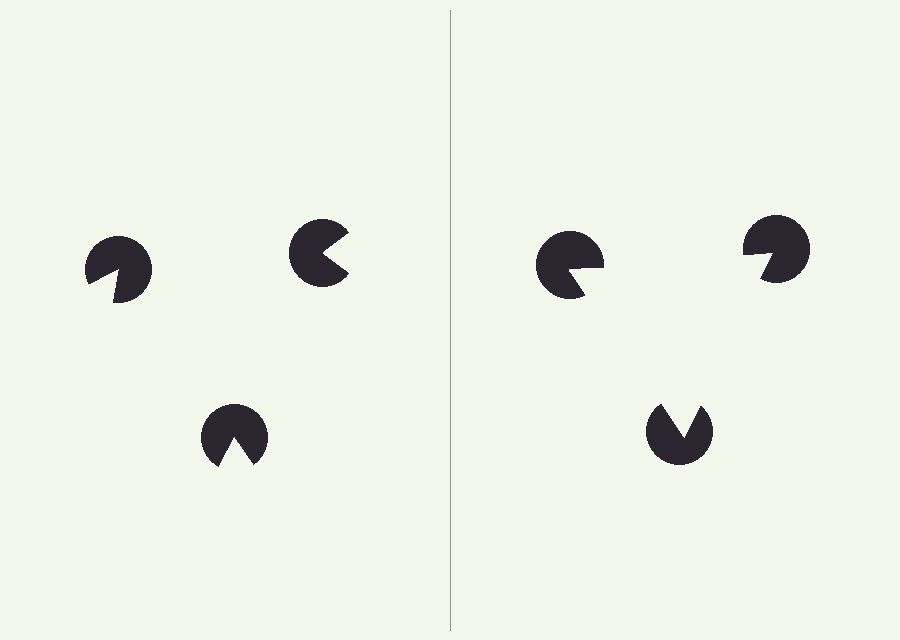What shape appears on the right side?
An illusory triangle.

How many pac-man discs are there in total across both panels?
6 — 3 on each side.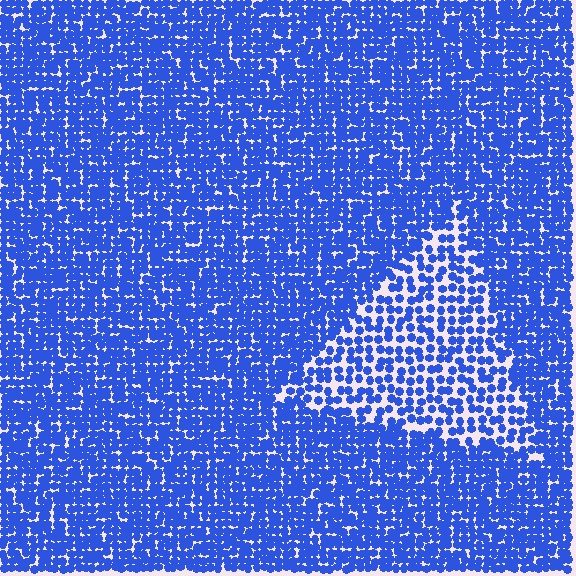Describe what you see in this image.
The image contains small blue elements arranged at two different densities. A triangle-shaped region is visible where the elements are less densely packed than the surrounding area.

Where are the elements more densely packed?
The elements are more densely packed outside the triangle boundary.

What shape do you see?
I see a triangle.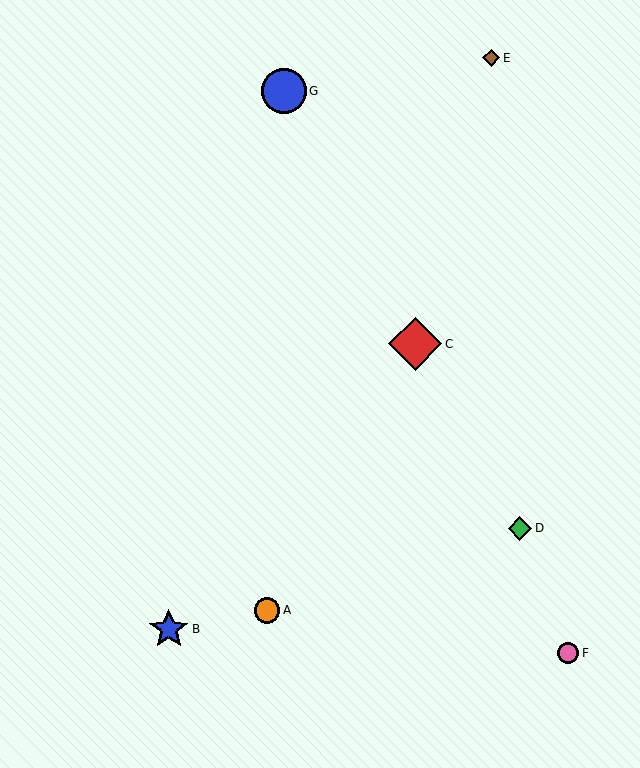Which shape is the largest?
The red diamond (labeled C) is the largest.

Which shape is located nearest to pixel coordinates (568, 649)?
The pink circle (labeled F) at (568, 653) is nearest to that location.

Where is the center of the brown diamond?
The center of the brown diamond is at (491, 58).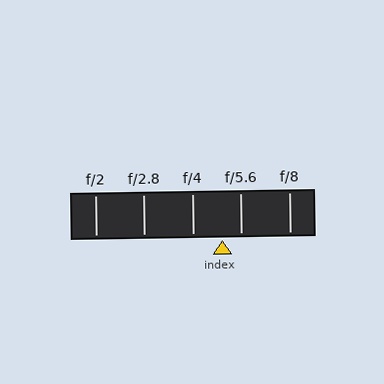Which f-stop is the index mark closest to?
The index mark is closest to f/5.6.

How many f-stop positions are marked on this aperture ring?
There are 5 f-stop positions marked.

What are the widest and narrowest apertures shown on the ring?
The widest aperture shown is f/2 and the narrowest is f/8.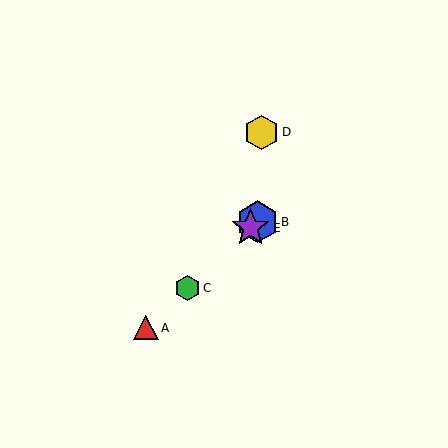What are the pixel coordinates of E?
Object E is at (251, 228).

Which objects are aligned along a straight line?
Objects A, B, C, E are aligned along a straight line.